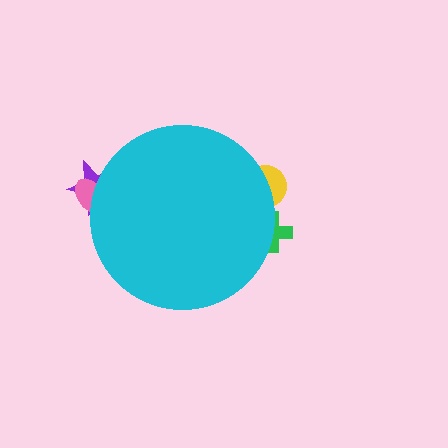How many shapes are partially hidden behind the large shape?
4 shapes are partially hidden.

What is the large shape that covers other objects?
A cyan circle.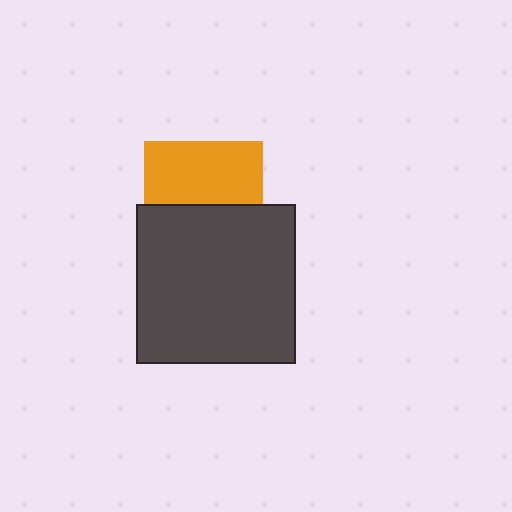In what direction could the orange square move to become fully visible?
The orange square could move up. That would shift it out from behind the dark gray square entirely.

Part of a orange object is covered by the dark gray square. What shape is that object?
It is a square.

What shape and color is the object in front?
The object in front is a dark gray square.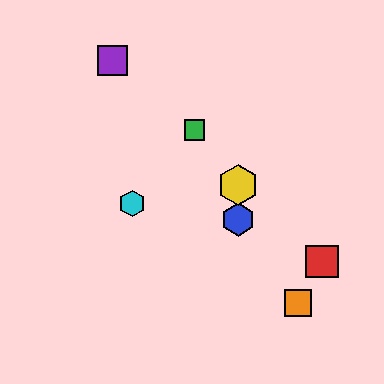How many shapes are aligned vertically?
2 shapes (the blue hexagon, the yellow hexagon) are aligned vertically.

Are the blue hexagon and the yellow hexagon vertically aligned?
Yes, both are at x≈238.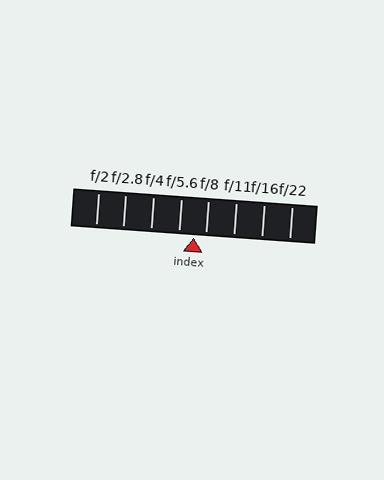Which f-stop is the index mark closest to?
The index mark is closest to f/8.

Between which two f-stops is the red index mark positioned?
The index mark is between f/5.6 and f/8.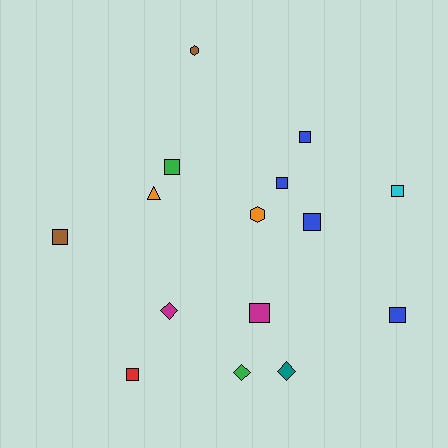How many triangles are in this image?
There is 1 triangle.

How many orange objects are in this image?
There are 2 orange objects.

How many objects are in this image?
There are 15 objects.